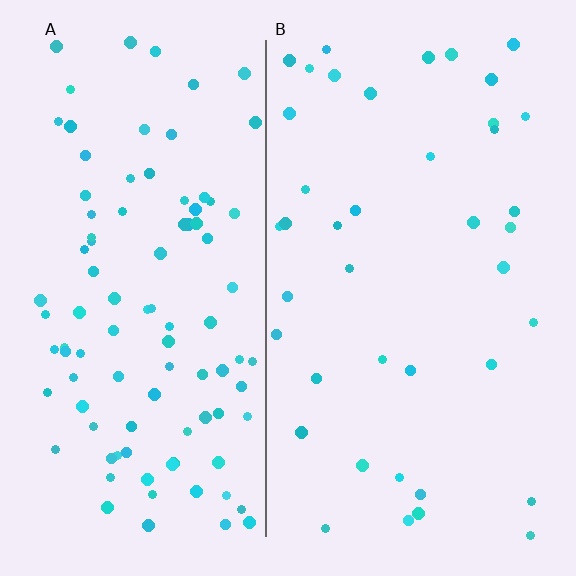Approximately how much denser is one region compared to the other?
Approximately 2.4× — region A over region B.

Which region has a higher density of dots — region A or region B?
A (the left).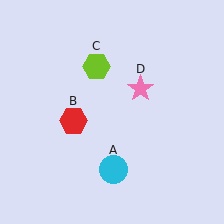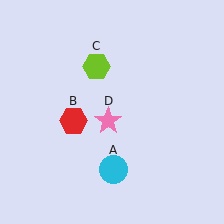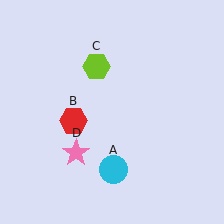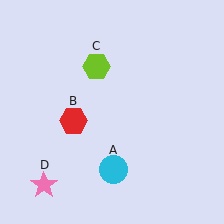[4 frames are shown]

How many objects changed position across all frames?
1 object changed position: pink star (object D).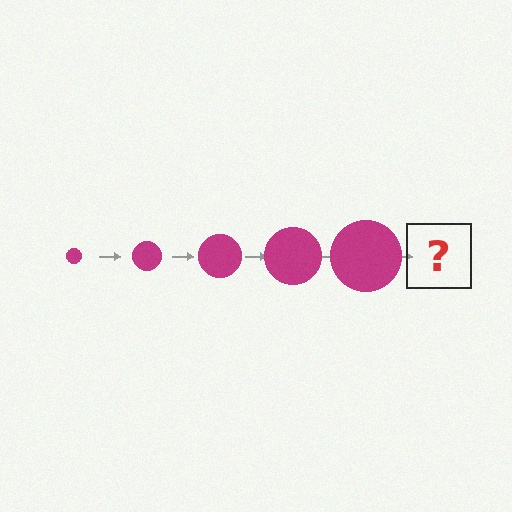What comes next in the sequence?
The next element should be a magenta circle, larger than the previous one.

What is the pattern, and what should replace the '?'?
The pattern is that the circle gets progressively larger each step. The '?' should be a magenta circle, larger than the previous one.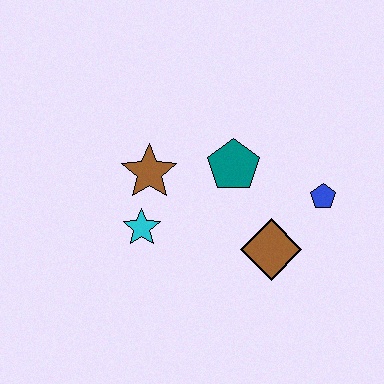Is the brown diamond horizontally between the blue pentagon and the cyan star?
Yes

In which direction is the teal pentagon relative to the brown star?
The teal pentagon is to the right of the brown star.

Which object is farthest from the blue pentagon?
The cyan star is farthest from the blue pentagon.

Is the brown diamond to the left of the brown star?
No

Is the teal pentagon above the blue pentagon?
Yes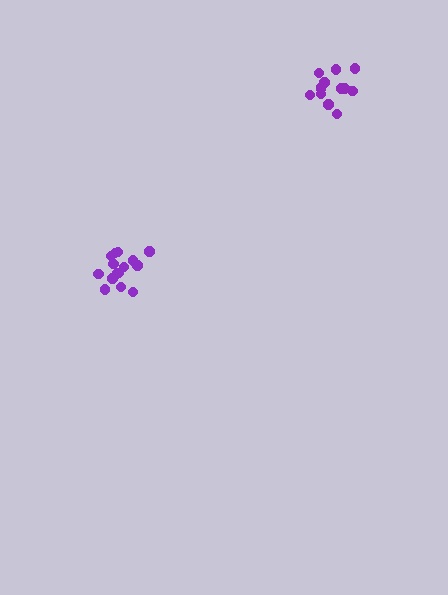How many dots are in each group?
Group 1: 15 dots, Group 2: 13 dots (28 total).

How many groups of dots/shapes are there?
There are 2 groups.